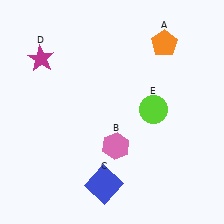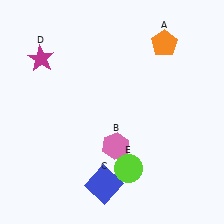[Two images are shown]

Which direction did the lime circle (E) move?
The lime circle (E) moved down.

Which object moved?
The lime circle (E) moved down.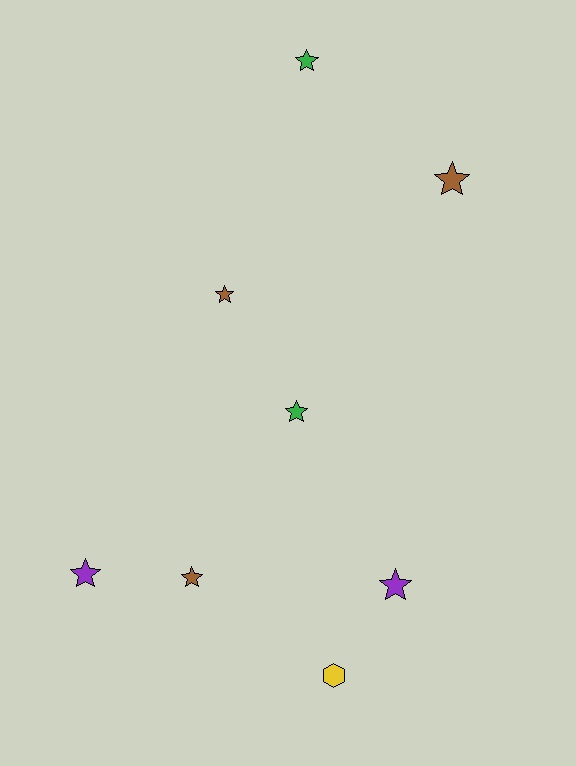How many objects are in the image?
There are 8 objects.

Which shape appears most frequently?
Star, with 7 objects.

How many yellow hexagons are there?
There is 1 yellow hexagon.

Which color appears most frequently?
Brown, with 3 objects.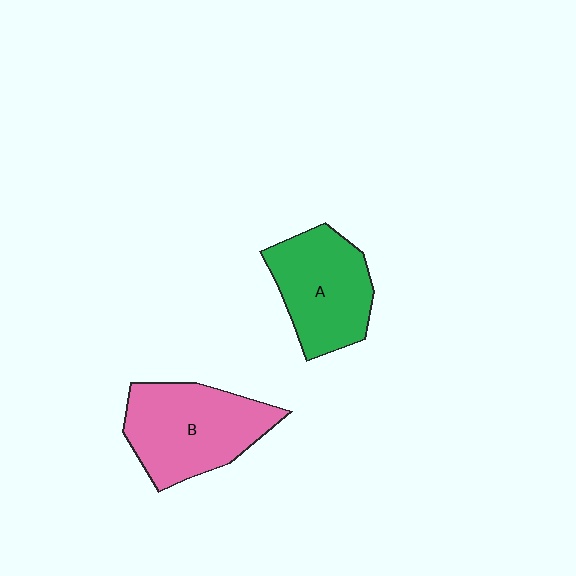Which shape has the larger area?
Shape B (pink).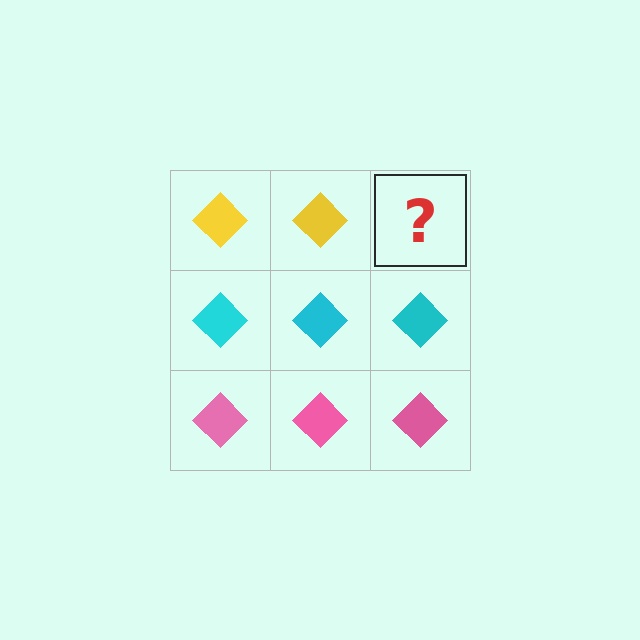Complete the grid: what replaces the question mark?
The question mark should be replaced with a yellow diamond.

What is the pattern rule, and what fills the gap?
The rule is that each row has a consistent color. The gap should be filled with a yellow diamond.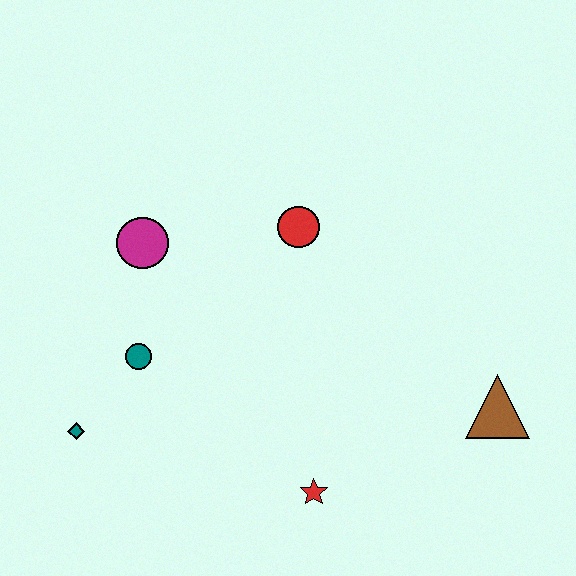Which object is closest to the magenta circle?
The teal circle is closest to the magenta circle.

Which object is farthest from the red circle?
The teal diamond is farthest from the red circle.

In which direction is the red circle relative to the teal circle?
The red circle is to the right of the teal circle.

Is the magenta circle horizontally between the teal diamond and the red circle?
Yes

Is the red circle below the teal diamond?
No